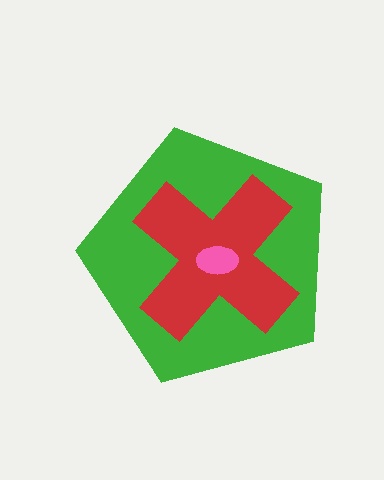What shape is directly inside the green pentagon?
The red cross.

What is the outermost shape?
The green pentagon.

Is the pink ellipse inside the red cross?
Yes.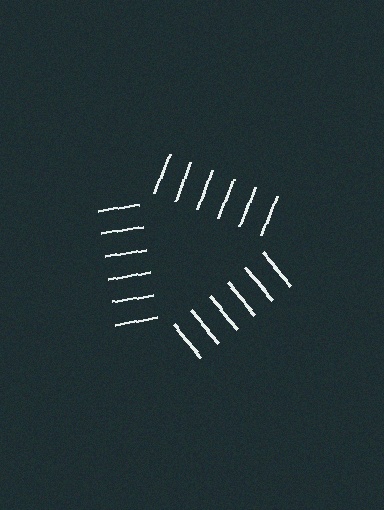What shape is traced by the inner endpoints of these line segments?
An illusory triangle — the line segments terminate on its edges but no continuous stroke is drawn.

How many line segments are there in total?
18 — 6 along each of the 3 edges.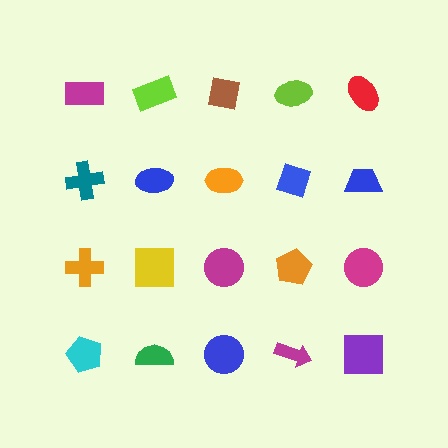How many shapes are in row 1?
5 shapes.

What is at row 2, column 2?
A blue ellipse.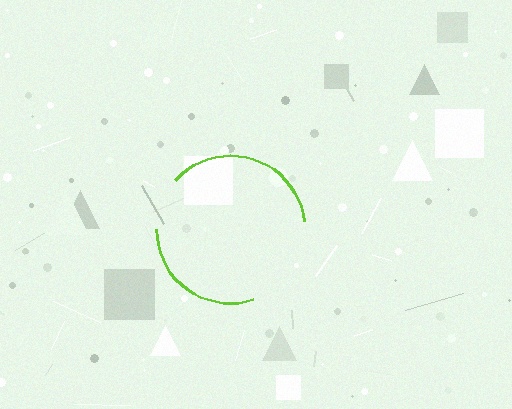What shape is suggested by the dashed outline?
The dashed outline suggests a circle.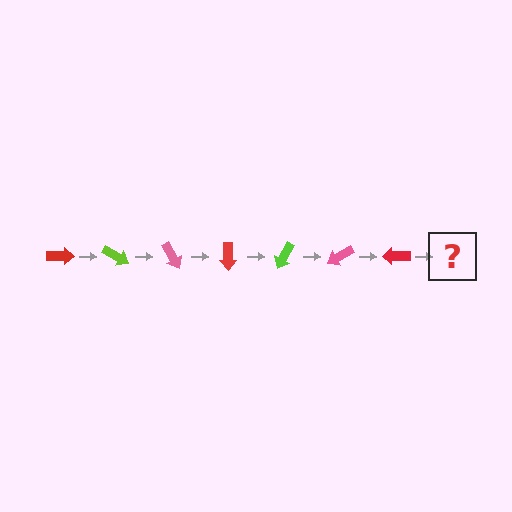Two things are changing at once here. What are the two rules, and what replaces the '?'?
The two rules are that it rotates 30 degrees each step and the color cycles through red, lime, and pink. The '?' should be a lime arrow, rotated 210 degrees from the start.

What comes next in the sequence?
The next element should be a lime arrow, rotated 210 degrees from the start.